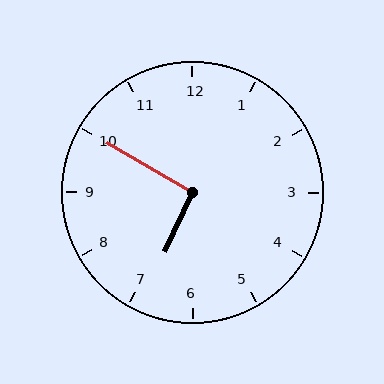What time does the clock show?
6:50.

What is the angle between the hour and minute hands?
Approximately 95 degrees.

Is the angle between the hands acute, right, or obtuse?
It is right.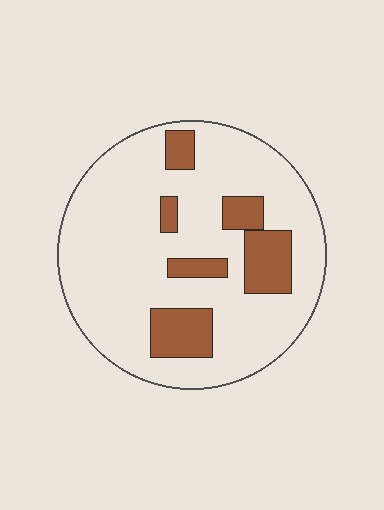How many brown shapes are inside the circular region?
6.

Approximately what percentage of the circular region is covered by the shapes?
Approximately 20%.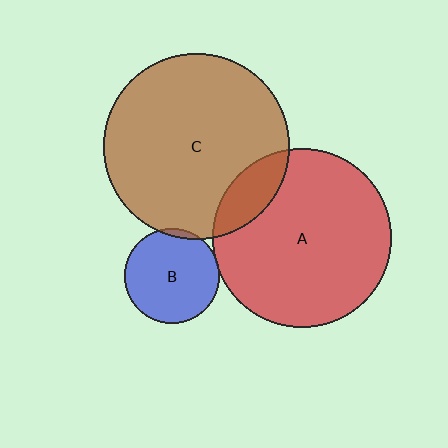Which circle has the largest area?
Circle C (brown).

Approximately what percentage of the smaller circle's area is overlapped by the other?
Approximately 5%.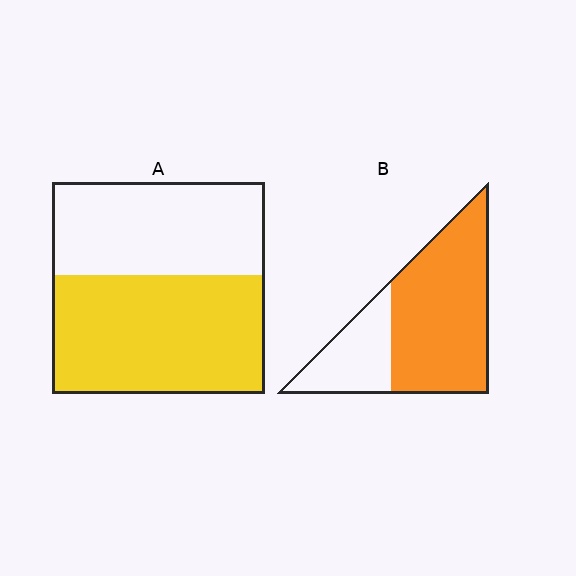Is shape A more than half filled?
Yes.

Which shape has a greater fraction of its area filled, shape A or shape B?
Shape B.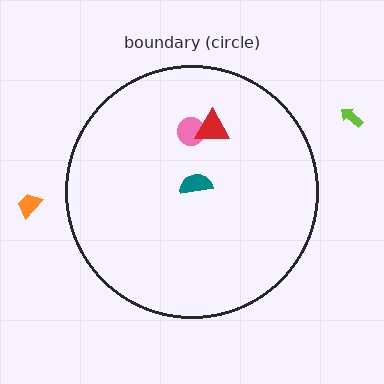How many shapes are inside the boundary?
3 inside, 2 outside.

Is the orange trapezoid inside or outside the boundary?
Outside.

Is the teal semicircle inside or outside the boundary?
Inside.